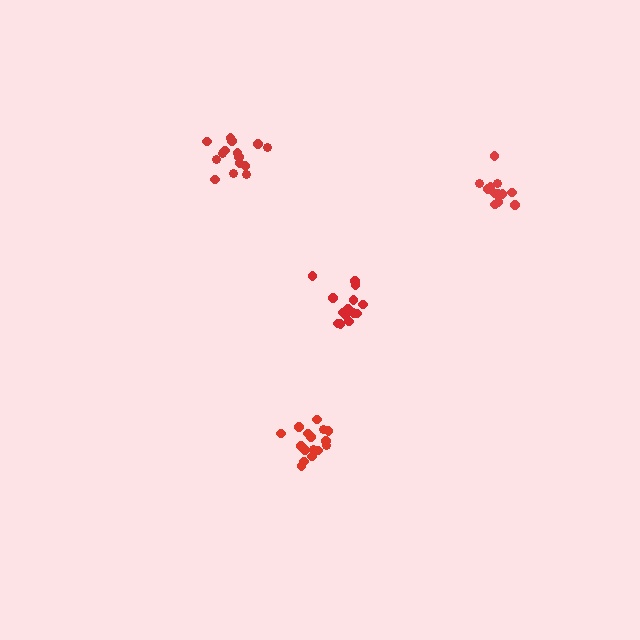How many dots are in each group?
Group 1: 15 dots, Group 2: 14 dots, Group 3: 13 dots, Group 4: 16 dots (58 total).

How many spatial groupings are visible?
There are 4 spatial groupings.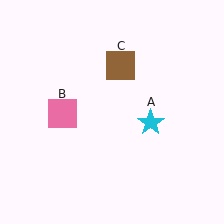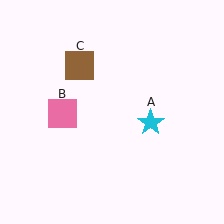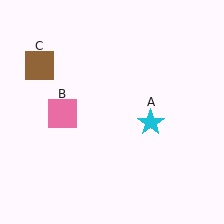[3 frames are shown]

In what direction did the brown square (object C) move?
The brown square (object C) moved left.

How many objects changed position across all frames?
1 object changed position: brown square (object C).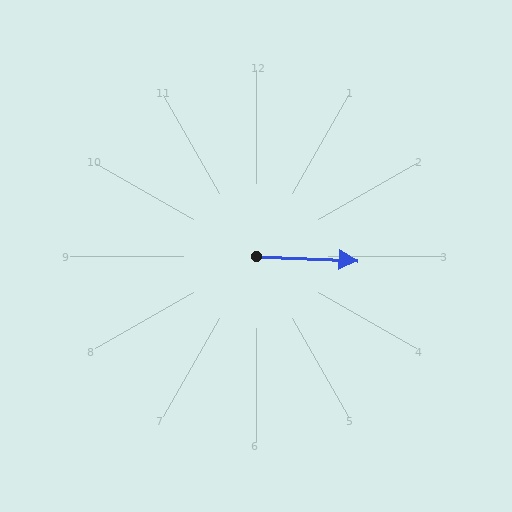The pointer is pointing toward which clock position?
Roughly 3 o'clock.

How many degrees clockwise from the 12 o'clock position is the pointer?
Approximately 93 degrees.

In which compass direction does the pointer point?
East.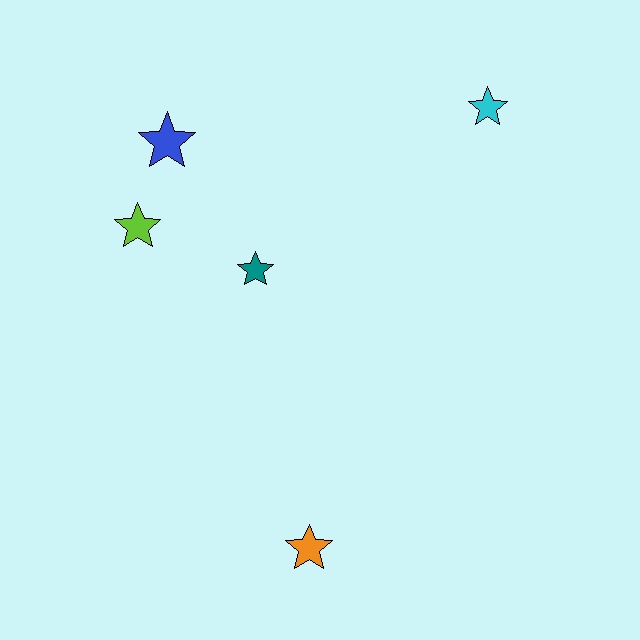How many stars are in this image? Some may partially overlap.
There are 5 stars.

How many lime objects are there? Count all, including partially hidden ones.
There is 1 lime object.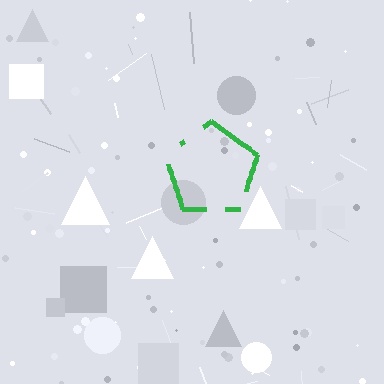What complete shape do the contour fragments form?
The contour fragments form a pentagon.